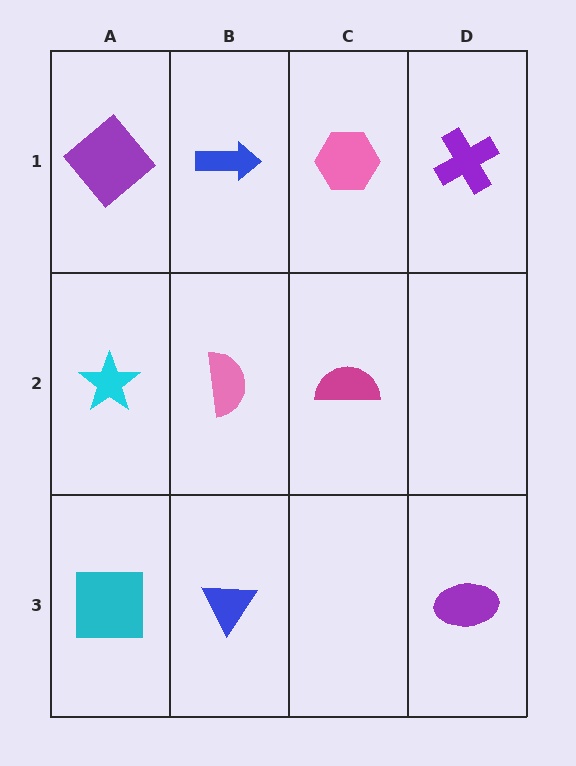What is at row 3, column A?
A cyan square.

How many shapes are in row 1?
4 shapes.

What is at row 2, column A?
A cyan star.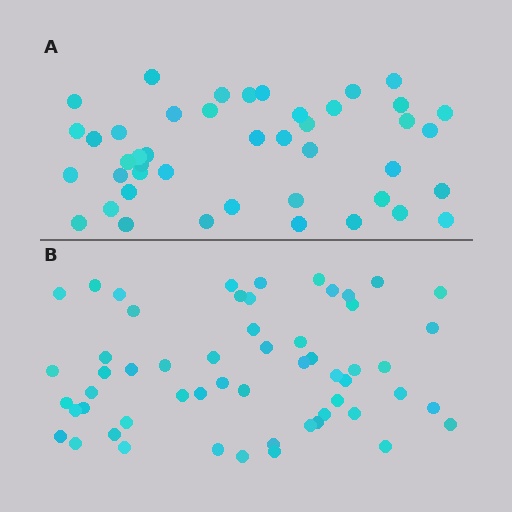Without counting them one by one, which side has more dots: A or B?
Region B (the bottom region) has more dots.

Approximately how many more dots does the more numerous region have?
Region B has roughly 12 or so more dots than region A.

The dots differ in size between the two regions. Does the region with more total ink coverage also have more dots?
No. Region A has more total ink coverage because its dots are larger, but region B actually contains more individual dots. Total area can be misleading — the number of items is what matters here.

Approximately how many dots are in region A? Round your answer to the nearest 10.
About 40 dots. (The exact count is 44, which rounds to 40.)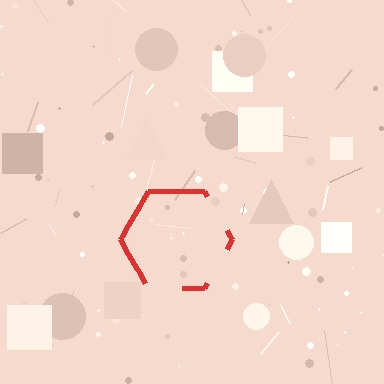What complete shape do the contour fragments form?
The contour fragments form a hexagon.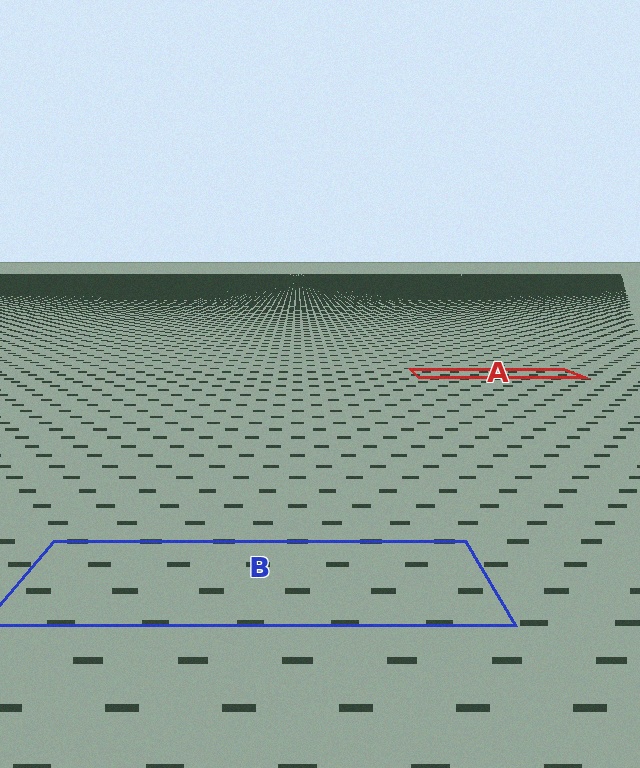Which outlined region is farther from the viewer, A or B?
Region A is farther from the viewer — the texture elements inside it appear smaller and more densely packed.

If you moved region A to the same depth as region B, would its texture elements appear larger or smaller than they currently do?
They would appear larger. At a closer depth, the same texture elements are projected at a bigger on-screen size.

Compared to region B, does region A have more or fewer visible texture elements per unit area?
Region A has more texture elements per unit area — they are packed more densely because it is farther away.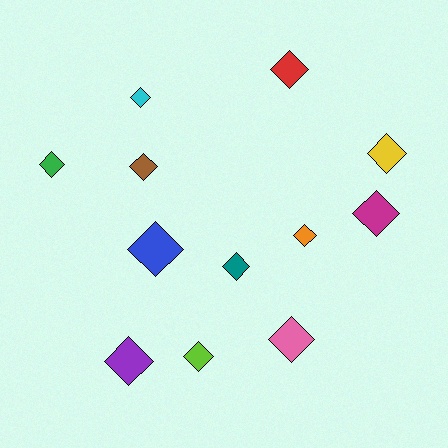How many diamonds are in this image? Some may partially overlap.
There are 12 diamonds.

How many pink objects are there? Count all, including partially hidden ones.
There is 1 pink object.